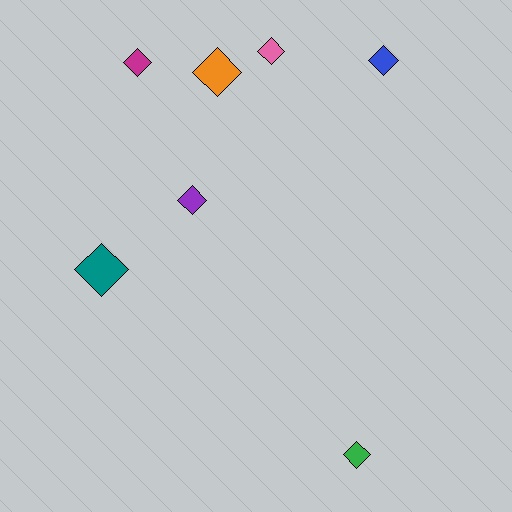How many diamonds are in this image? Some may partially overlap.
There are 7 diamonds.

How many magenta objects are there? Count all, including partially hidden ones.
There is 1 magenta object.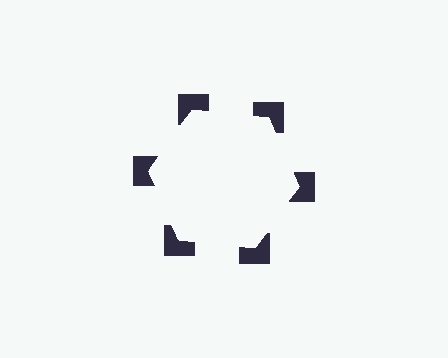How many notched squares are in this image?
There are 6 — one at each vertex of the illusory hexagon.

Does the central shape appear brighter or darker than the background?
It typically appears slightly brighter than the background, even though no actual brightness change is drawn.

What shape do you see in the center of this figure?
An illusory hexagon — its edges are inferred from the aligned wedge cuts in the notched squares, not physically drawn.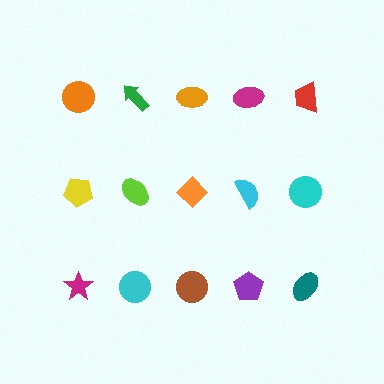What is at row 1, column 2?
A green arrow.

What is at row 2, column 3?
An orange diamond.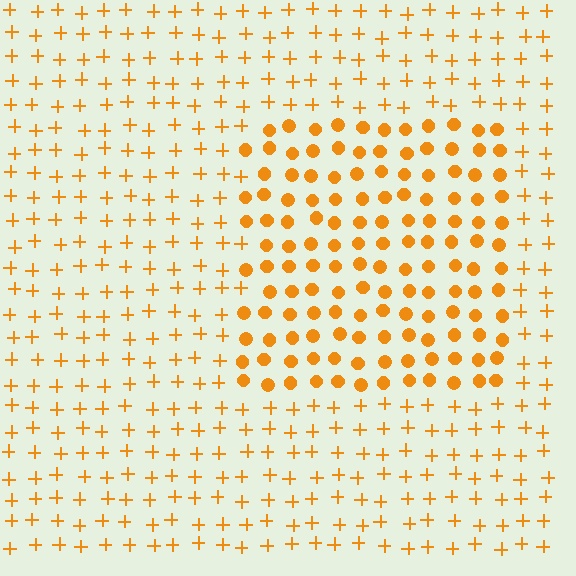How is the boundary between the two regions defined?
The boundary is defined by a change in element shape: circles inside vs. plus signs outside. All elements share the same color and spacing.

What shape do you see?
I see a rectangle.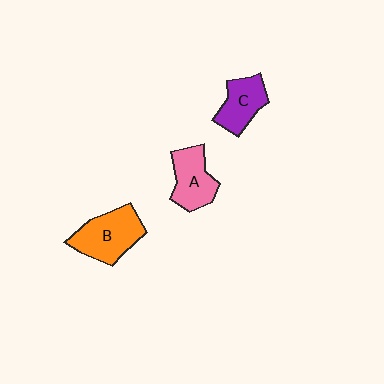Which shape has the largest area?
Shape B (orange).